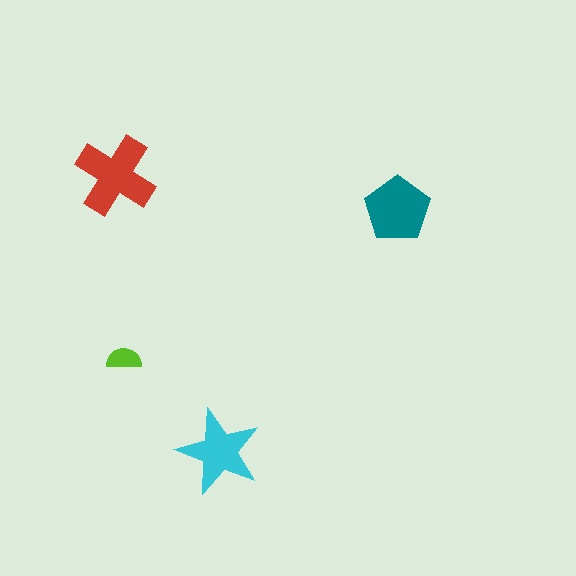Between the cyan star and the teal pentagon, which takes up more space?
The teal pentagon.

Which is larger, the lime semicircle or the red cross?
The red cross.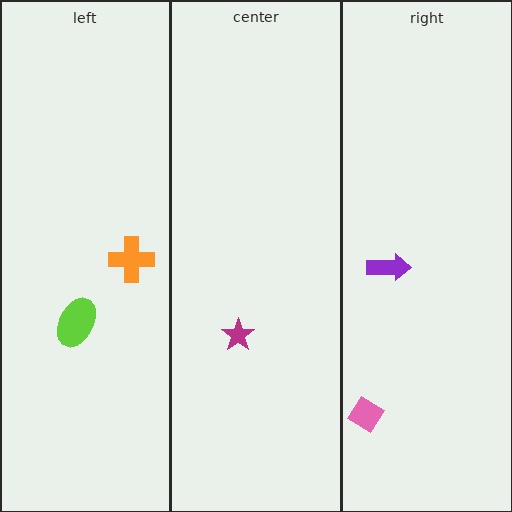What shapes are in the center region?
The magenta star.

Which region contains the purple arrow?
The right region.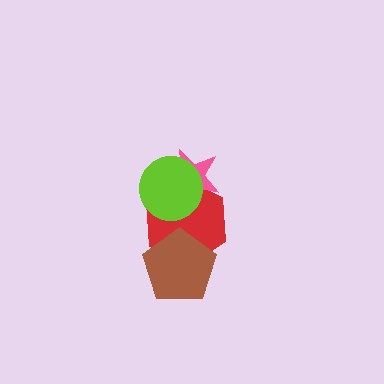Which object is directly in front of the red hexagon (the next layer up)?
The pink star is directly in front of the red hexagon.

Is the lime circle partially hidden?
No, no other shape covers it.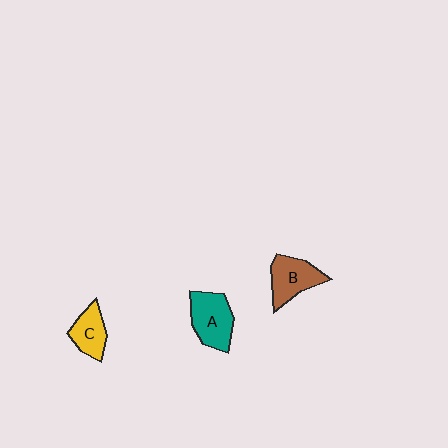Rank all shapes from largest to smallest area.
From largest to smallest: A (teal), B (brown), C (yellow).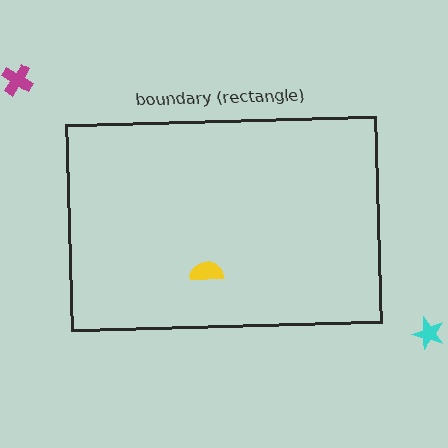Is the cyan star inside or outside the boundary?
Outside.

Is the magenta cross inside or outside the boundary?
Outside.